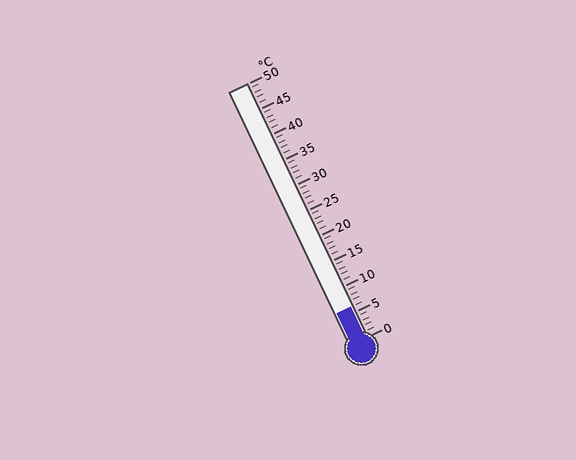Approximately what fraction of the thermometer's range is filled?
The thermometer is filled to approximately 10% of its range.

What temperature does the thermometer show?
The thermometer shows approximately 6°C.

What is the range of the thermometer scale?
The thermometer scale ranges from 0°C to 50°C.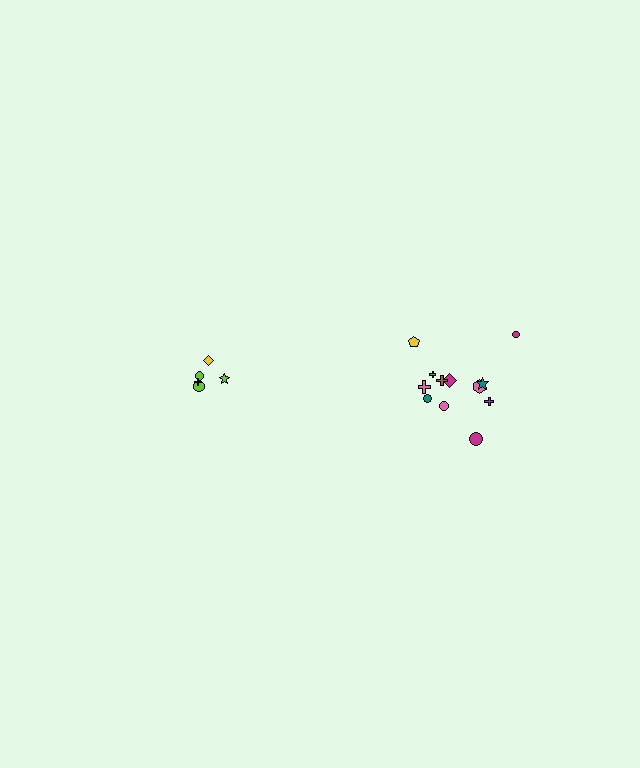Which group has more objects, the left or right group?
The right group.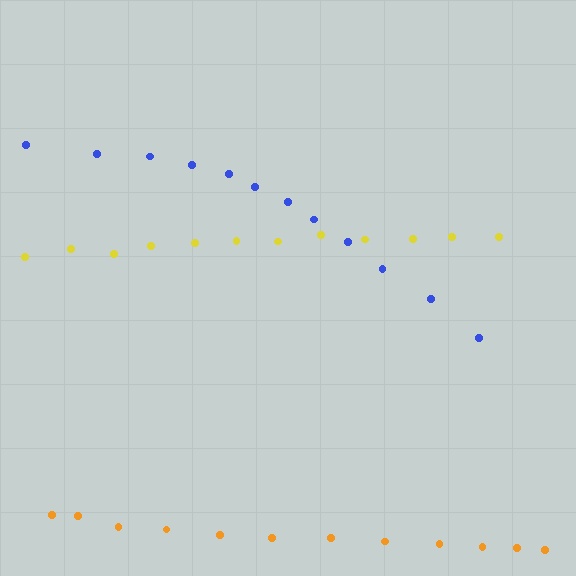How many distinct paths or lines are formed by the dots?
There are 3 distinct paths.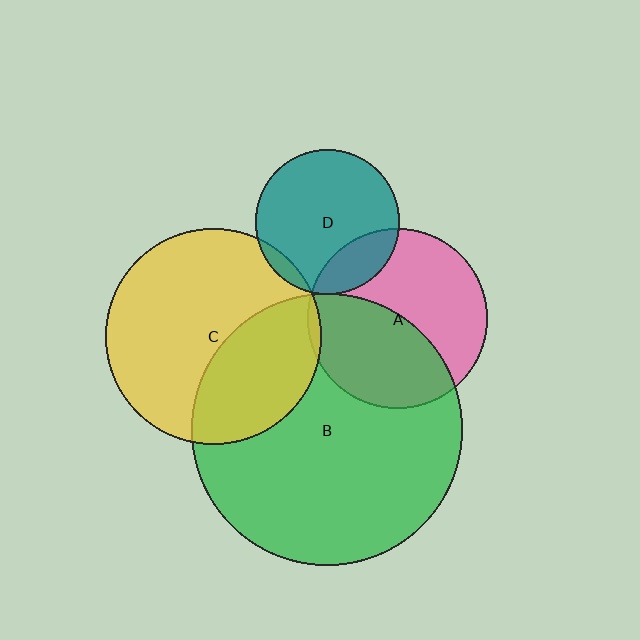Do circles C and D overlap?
Yes.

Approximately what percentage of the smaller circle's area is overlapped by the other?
Approximately 5%.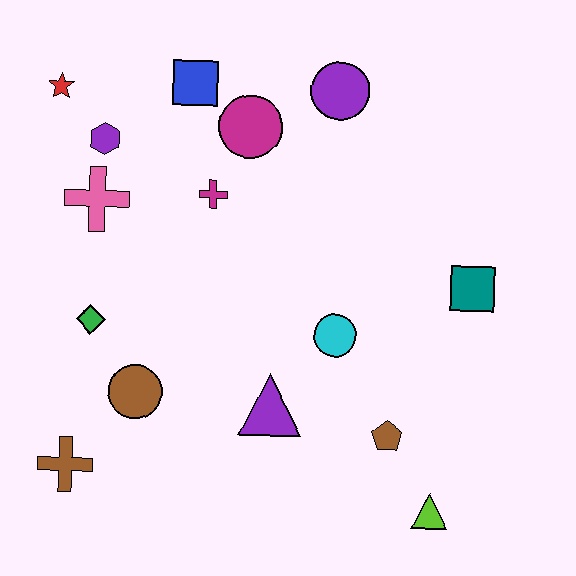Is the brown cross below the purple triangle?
Yes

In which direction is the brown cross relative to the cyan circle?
The brown cross is to the left of the cyan circle.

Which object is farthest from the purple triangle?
The red star is farthest from the purple triangle.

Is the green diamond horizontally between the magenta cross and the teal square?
No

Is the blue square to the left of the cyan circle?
Yes